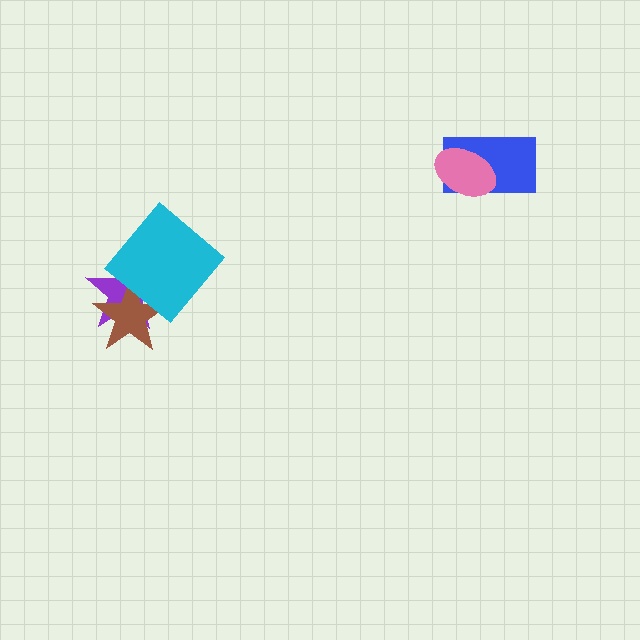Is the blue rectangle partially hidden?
Yes, it is partially covered by another shape.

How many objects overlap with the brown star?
2 objects overlap with the brown star.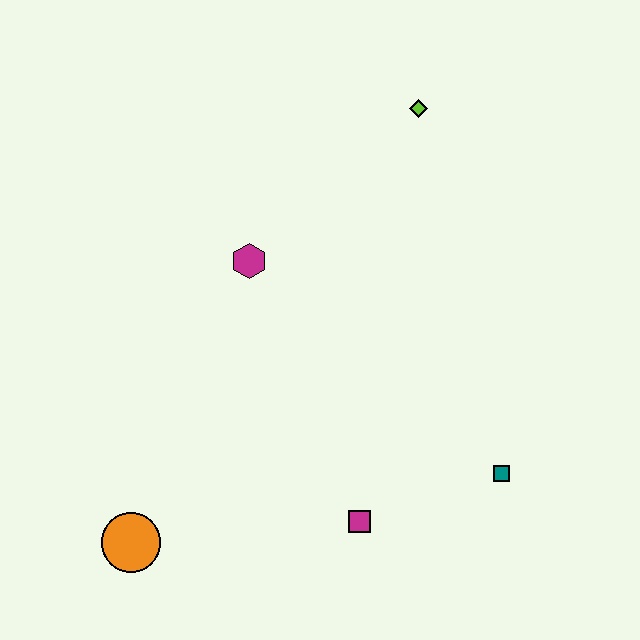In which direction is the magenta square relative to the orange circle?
The magenta square is to the right of the orange circle.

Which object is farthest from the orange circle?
The lime diamond is farthest from the orange circle.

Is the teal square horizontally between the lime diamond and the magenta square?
No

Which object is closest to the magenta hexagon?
The lime diamond is closest to the magenta hexagon.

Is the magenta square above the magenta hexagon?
No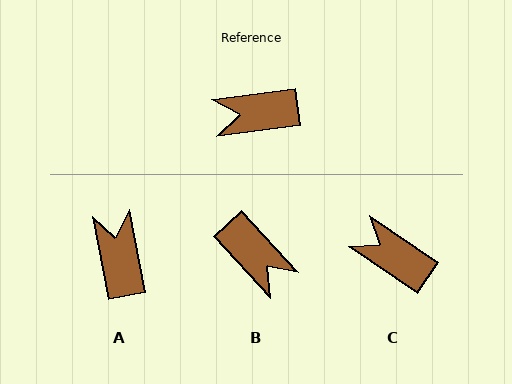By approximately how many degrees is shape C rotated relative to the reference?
Approximately 43 degrees clockwise.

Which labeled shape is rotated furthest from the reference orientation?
B, about 124 degrees away.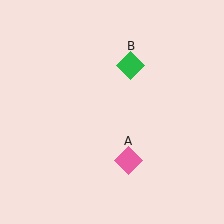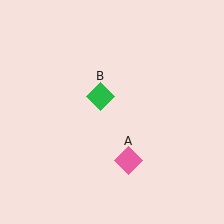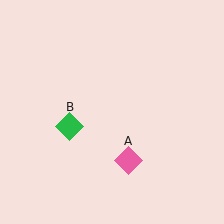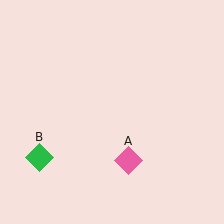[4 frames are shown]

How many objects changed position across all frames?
1 object changed position: green diamond (object B).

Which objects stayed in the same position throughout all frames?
Pink diamond (object A) remained stationary.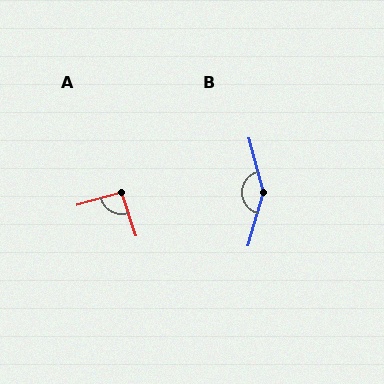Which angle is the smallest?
A, at approximately 92 degrees.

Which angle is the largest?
B, at approximately 149 degrees.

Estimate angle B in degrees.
Approximately 149 degrees.